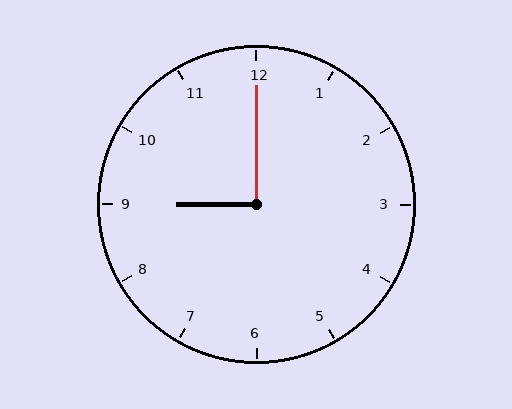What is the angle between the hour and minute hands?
Approximately 90 degrees.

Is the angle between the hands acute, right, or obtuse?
It is right.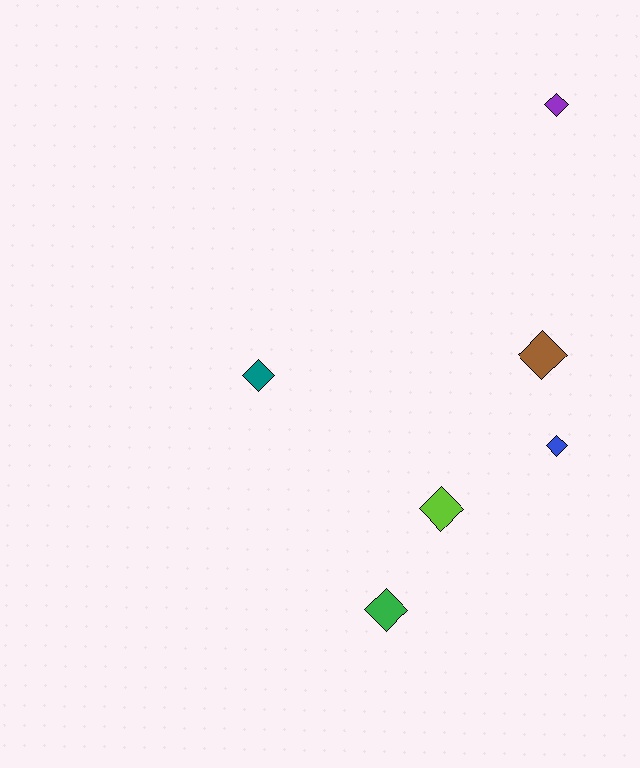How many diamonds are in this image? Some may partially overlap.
There are 6 diamonds.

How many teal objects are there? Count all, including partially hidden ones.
There is 1 teal object.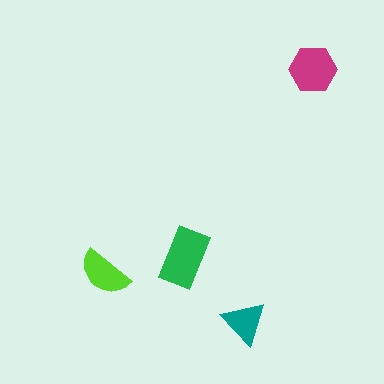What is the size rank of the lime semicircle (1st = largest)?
3rd.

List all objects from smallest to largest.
The teal triangle, the lime semicircle, the magenta hexagon, the green rectangle.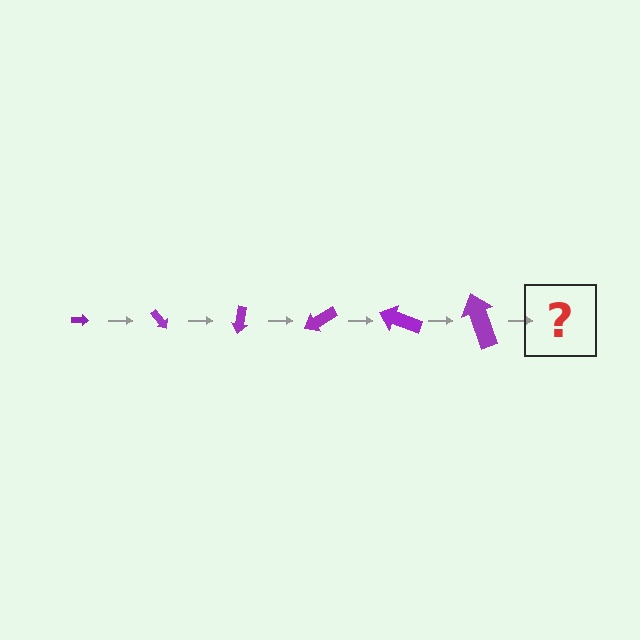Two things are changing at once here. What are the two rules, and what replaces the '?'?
The two rules are that the arrow grows larger each step and it rotates 50 degrees each step. The '?' should be an arrow, larger than the previous one and rotated 300 degrees from the start.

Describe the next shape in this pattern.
It should be an arrow, larger than the previous one and rotated 300 degrees from the start.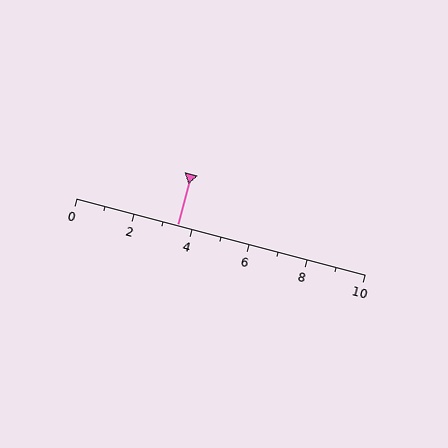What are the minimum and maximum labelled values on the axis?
The axis runs from 0 to 10.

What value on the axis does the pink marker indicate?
The marker indicates approximately 3.5.